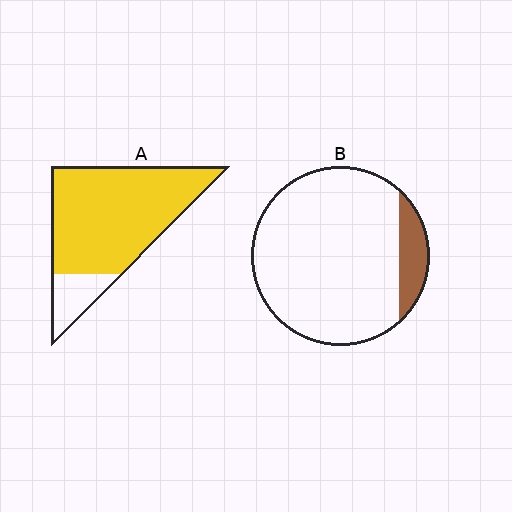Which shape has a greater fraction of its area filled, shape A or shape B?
Shape A.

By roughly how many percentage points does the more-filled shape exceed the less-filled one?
By roughly 70 percentage points (A over B).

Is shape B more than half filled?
No.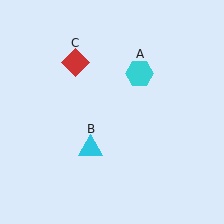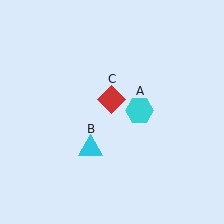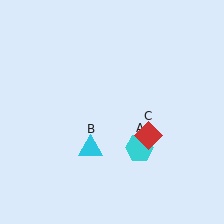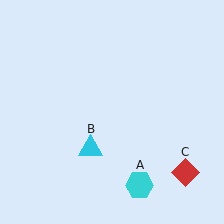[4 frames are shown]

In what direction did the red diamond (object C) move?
The red diamond (object C) moved down and to the right.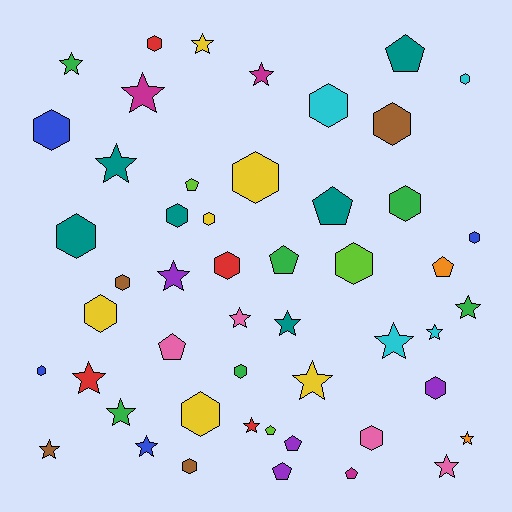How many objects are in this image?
There are 50 objects.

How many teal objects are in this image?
There are 6 teal objects.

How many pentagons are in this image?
There are 10 pentagons.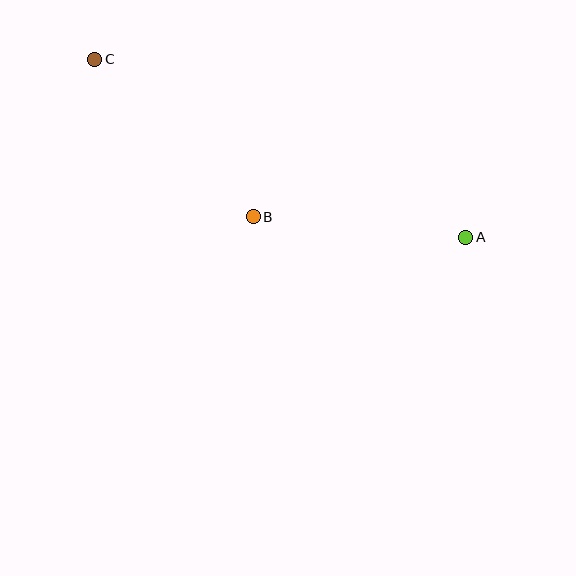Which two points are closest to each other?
Points A and B are closest to each other.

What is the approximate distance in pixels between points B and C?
The distance between B and C is approximately 223 pixels.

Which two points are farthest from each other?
Points A and C are farthest from each other.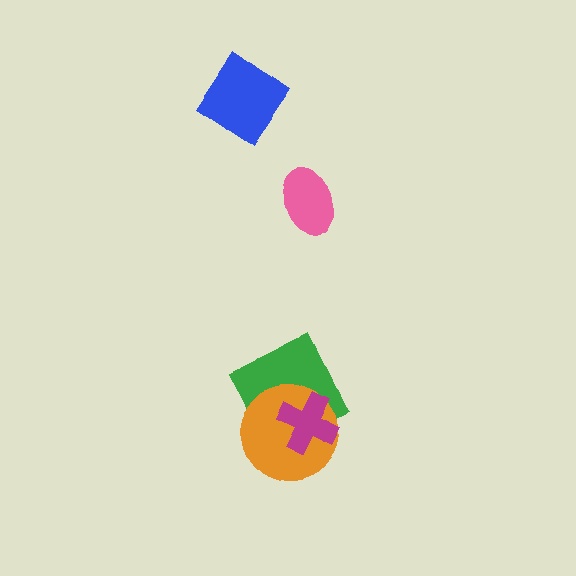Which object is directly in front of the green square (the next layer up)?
The orange circle is directly in front of the green square.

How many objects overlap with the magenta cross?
2 objects overlap with the magenta cross.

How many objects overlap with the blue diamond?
0 objects overlap with the blue diamond.